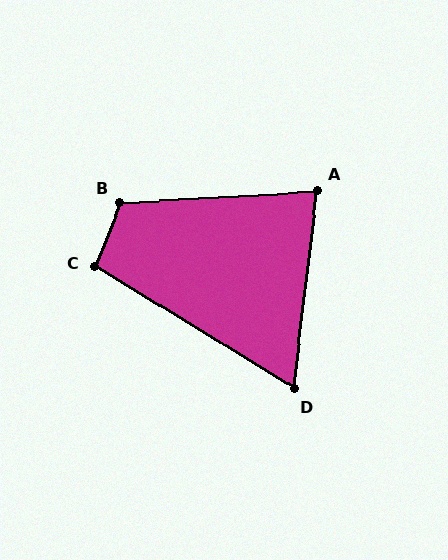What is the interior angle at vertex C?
Approximately 100 degrees (obtuse).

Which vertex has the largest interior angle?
B, at approximately 115 degrees.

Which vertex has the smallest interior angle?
D, at approximately 65 degrees.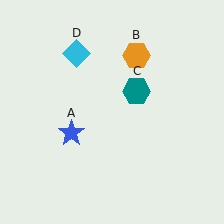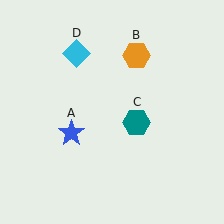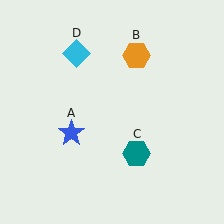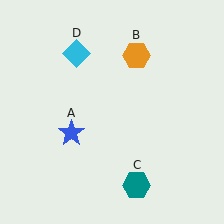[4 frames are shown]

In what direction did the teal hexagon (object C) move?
The teal hexagon (object C) moved down.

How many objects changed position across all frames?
1 object changed position: teal hexagon (object C).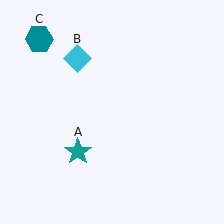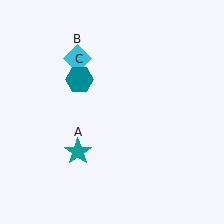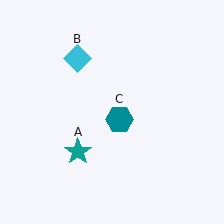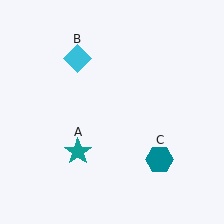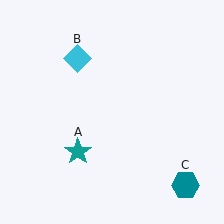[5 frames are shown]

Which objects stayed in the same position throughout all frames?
Teal star (object A) and cyan diamond (object B) remained stationary.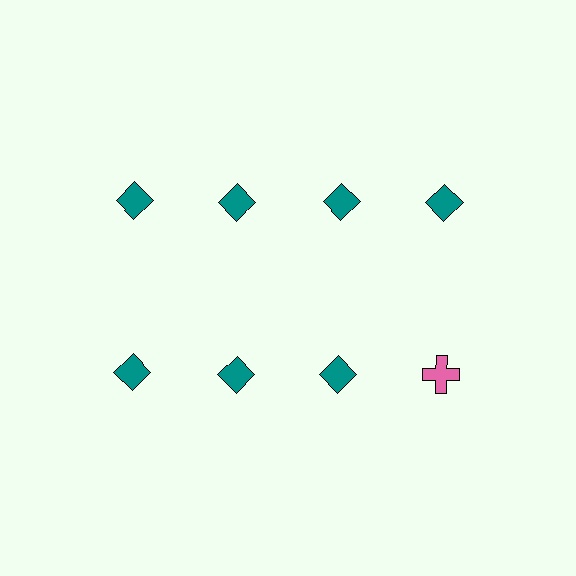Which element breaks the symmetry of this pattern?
The pink cross in the second row, second from right column breaks the symmetry. All other shapes are teal diamonds.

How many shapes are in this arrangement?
There are 8 shapes arranged in a grid pattern.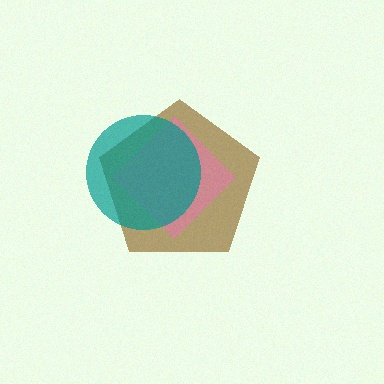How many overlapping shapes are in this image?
There are 3 overlapping shapes in the image.